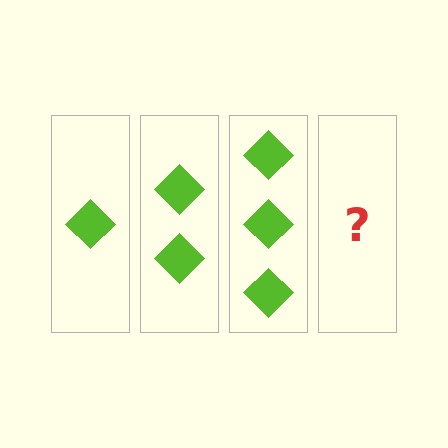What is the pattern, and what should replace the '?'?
The pattern is that each step adds one more diamond. The '?' should be 4 diamonds.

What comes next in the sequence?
The next element should be 4 diamonds.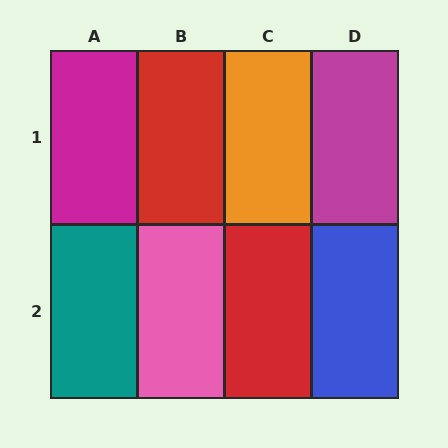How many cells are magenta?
2 cells are magenta.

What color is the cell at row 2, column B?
Pink.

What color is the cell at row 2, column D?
Blue.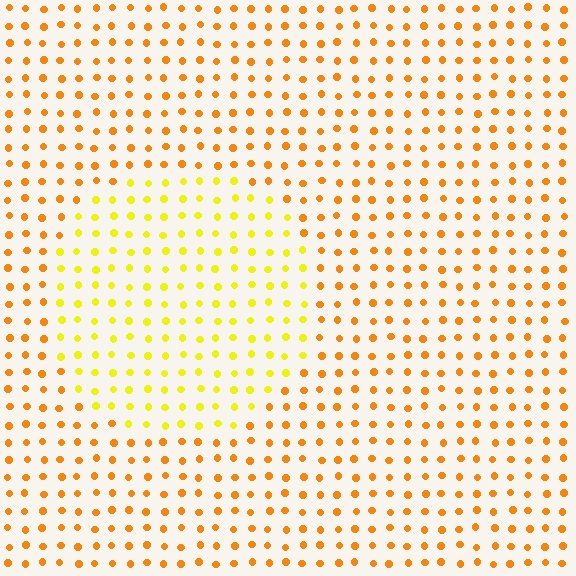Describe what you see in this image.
The image is filled with small orange elements in a uniform arrangement. A circle-shaped region is visible where the elements are tinted to a slightly different hue, forming a subtle color boundary.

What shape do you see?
I see a circle.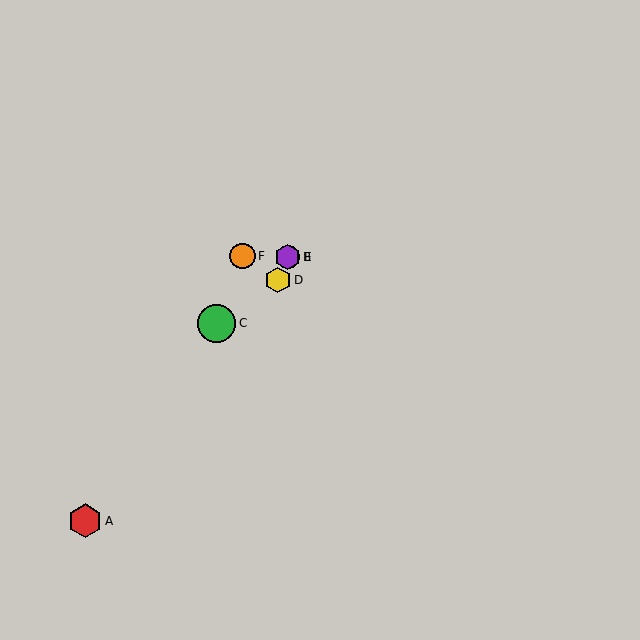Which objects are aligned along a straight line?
Objects B, D, E are aligned along a straight line.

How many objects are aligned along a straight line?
3 objects (B, D, E) are aligned along a straight line.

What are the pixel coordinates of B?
Object B is at (288, 257).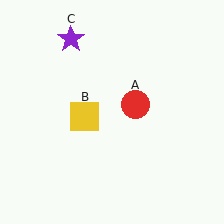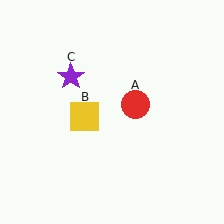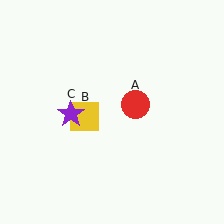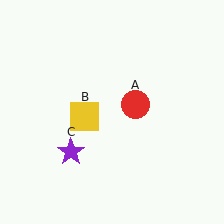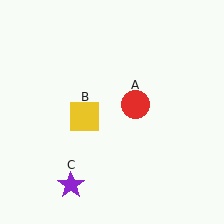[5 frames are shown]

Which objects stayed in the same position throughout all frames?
Red circle (object A) and yellow square (object B) remained stationary.